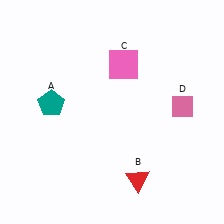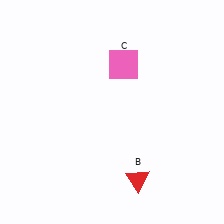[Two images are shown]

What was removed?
The teal pentagon (A), the pink diamond (D) were removed in Image 2.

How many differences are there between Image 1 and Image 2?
There are 2 differences between the two images.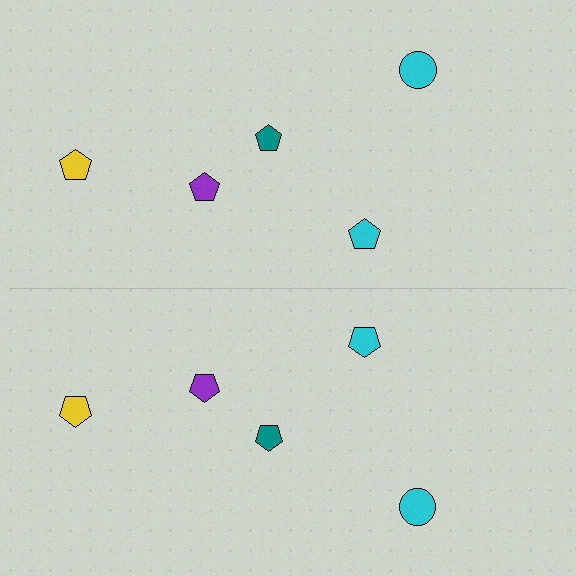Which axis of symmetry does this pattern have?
The pattern has a horizontal axis of symmetry running through the center of the image.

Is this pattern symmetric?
Yes, this pattern has bilateral (reflection) symmetry.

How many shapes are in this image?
There are 10 shapes in this image.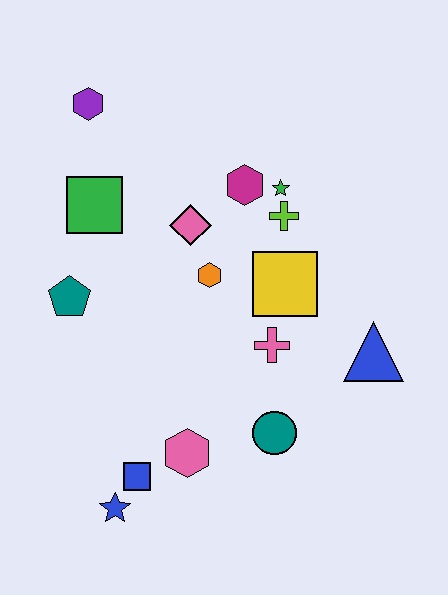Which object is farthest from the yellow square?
The blue star is farthest from the yellow square.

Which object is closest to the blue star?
The blue square is closest to the blue star.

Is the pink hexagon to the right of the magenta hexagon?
No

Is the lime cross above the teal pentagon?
Yes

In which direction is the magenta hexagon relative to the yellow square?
The magenta hexagon is above the yellow square.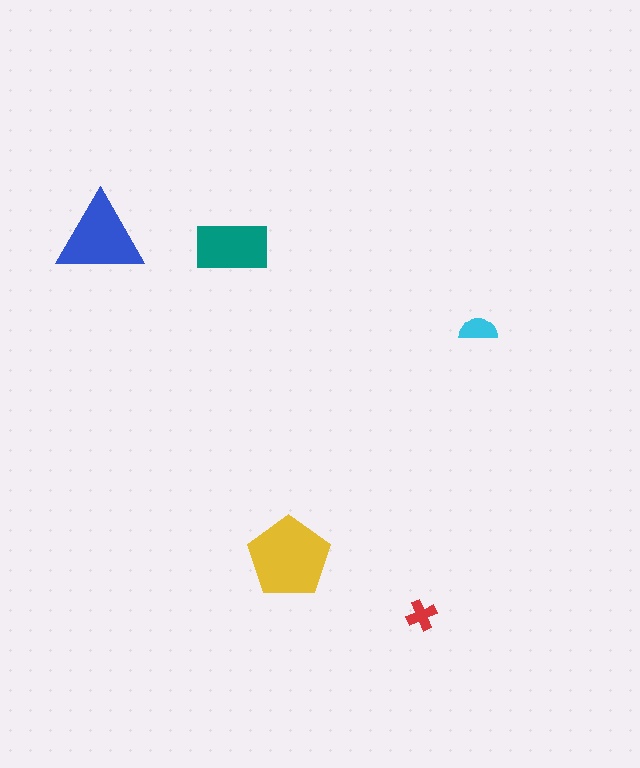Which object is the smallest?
The red cross.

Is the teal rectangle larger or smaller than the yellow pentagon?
Smaller.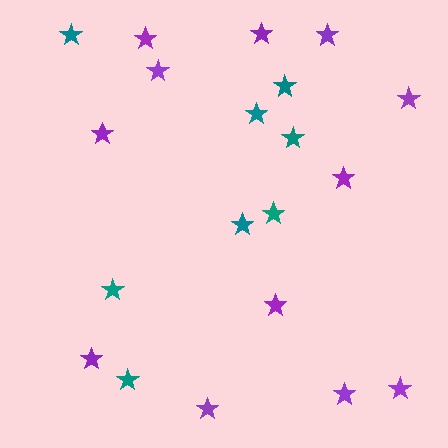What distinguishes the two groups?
There are 2 groups: one group of purple stars (12) and one group of teal stars (8).